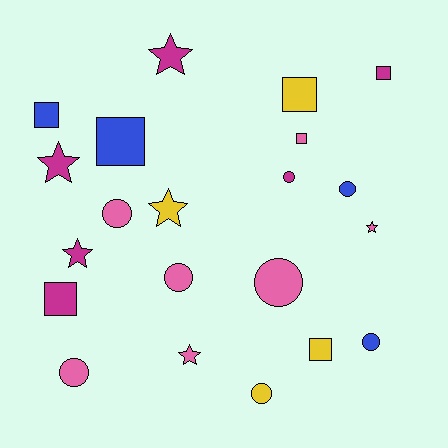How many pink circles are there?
There are 4 pink circles.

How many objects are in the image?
There are 21 objects.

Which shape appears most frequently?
Circle, with 8 objects.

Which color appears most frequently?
Pink, with 7 objects.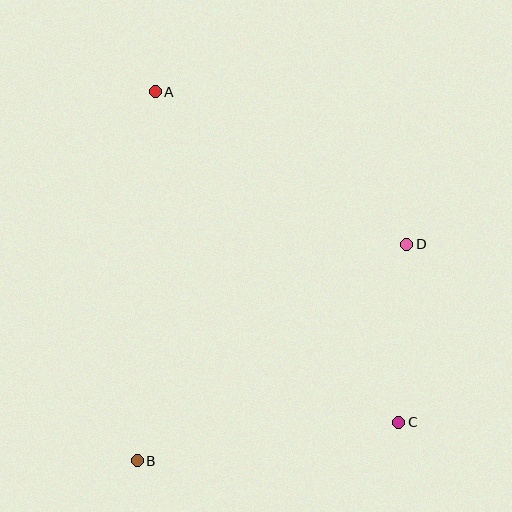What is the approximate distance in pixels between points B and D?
The distance between B and D is approximately 345 pixels.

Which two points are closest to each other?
Points C and D are closest to each other.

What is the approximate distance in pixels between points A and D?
The distance between A and D is approximately 294 pixels.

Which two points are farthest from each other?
Points A and C are farthest from each other.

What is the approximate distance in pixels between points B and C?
The distance between B and C is approximately 264 pixels.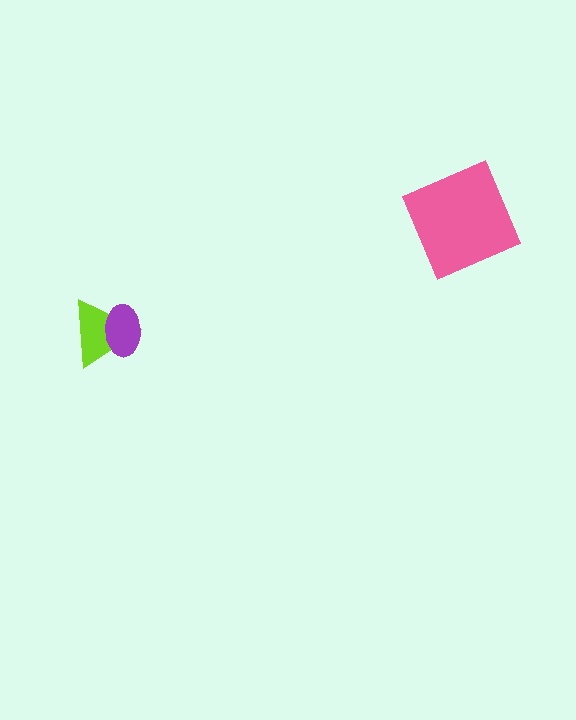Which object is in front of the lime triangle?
The purple ellipse is in front of the lime triangle.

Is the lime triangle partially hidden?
Yes, it is partially covered by another shape.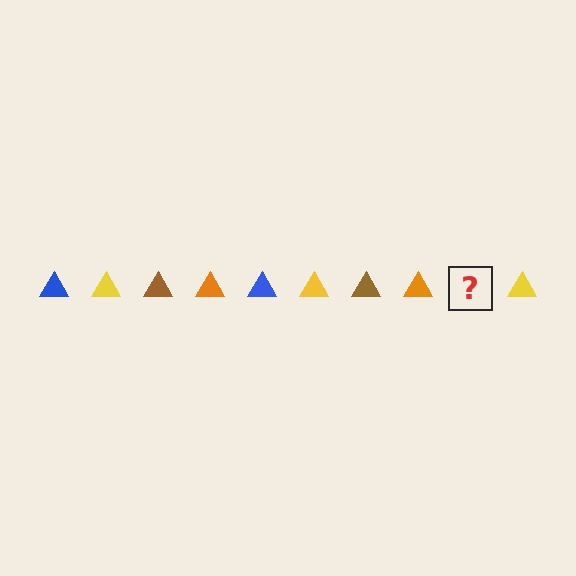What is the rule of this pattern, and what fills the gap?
The rule is that the pattern cycles through blue, yellow, brown, orange triangles. The gap should be filled with a blue triangle.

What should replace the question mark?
The question mark should be replaced with a blue triangle.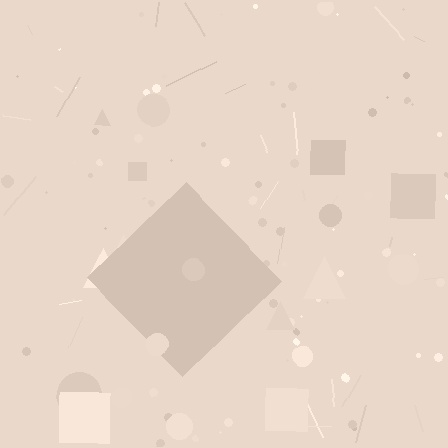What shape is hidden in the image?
A diamond is hidden in the image.